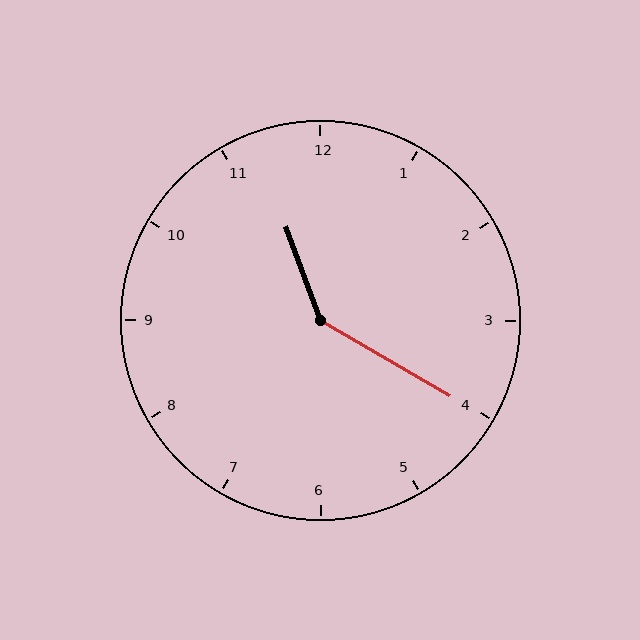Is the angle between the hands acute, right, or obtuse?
It is obtuse.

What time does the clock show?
11:20.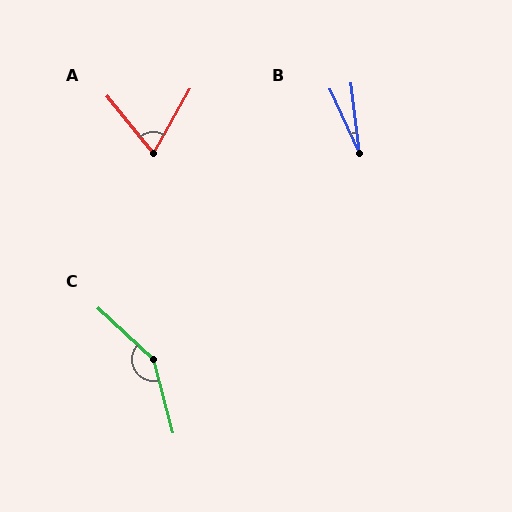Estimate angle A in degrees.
Approximately 69 degrees.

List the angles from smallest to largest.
B (17°), A (69°), C (147°).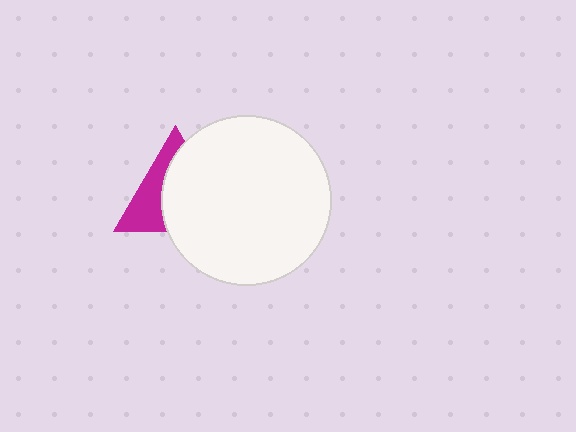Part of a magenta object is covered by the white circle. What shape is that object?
It is a triangle.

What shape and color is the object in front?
The object in front is a white circle.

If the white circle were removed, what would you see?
You would see the complete magenta triangle.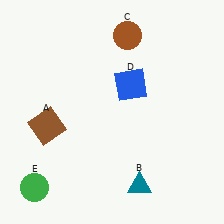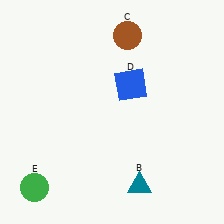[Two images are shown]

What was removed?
The brown square (A) was removed in Image 2.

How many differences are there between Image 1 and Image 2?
There is 1 difference between the two images.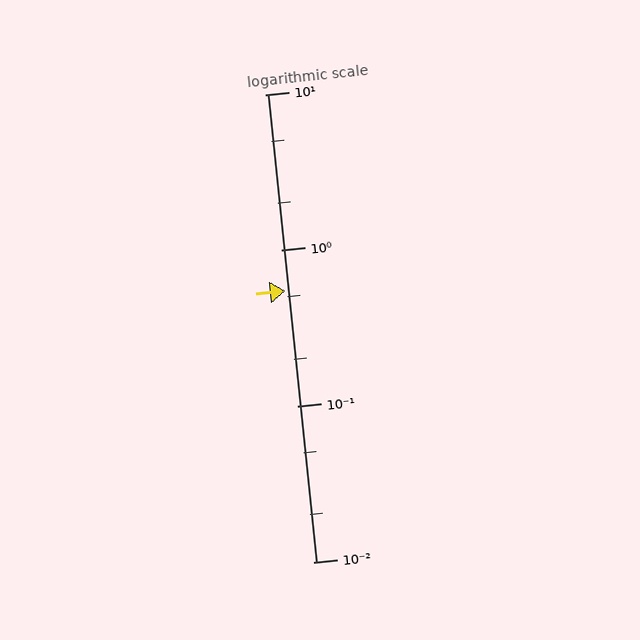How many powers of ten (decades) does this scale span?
The scale spans 3 decades, from 0.01 to 10.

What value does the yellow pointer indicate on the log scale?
The pointer indicates approximately 0.55.